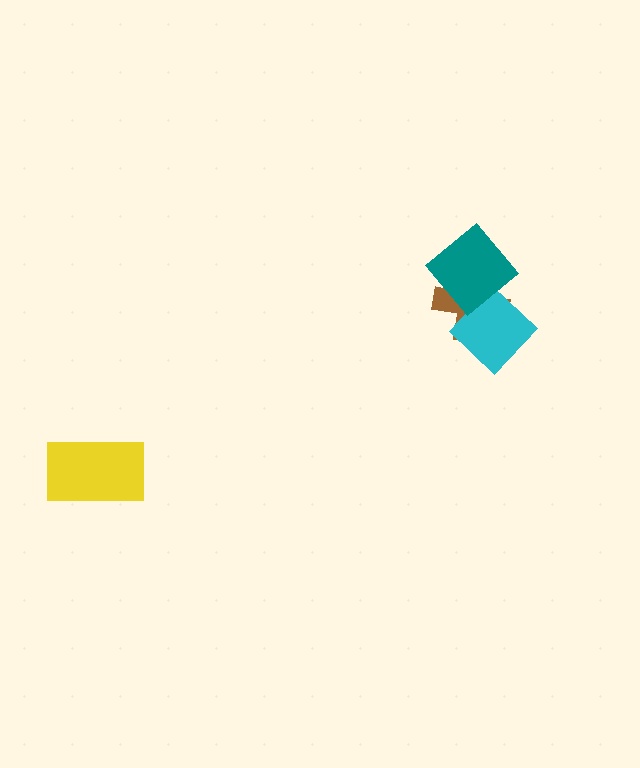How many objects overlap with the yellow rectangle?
0 objects overlap with the yellow rectangle.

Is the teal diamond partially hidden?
No, no other shape covers it.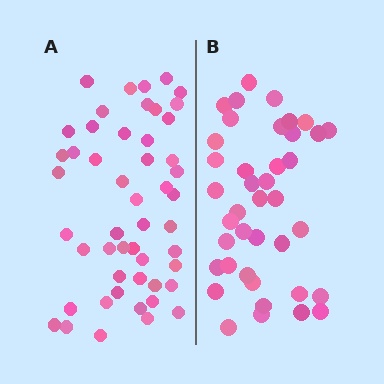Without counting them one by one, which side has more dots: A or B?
Region A (the left region) has more dots.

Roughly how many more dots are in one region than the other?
Region A has roughly 10 or so more dots than region B.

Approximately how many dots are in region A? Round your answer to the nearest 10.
About 50 dots.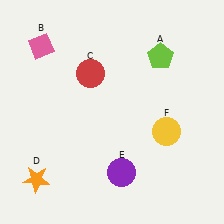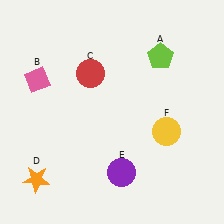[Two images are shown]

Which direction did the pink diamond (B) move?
The pink diamond (B) moved down.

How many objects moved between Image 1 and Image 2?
1 object moved between the two images.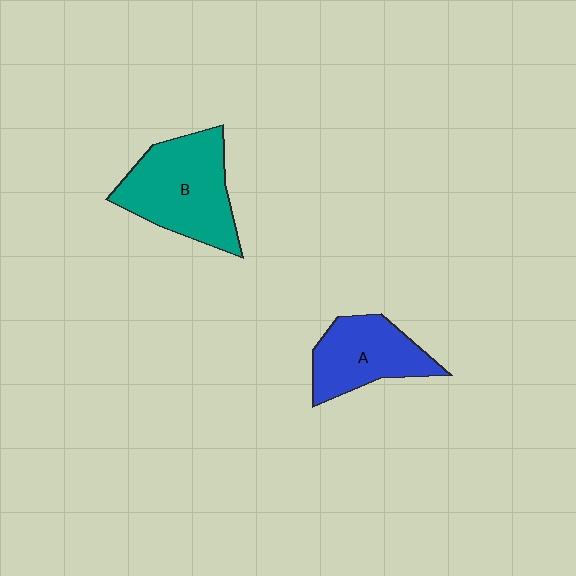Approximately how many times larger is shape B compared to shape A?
Approximately 1.4 times.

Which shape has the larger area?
Shape B (teal).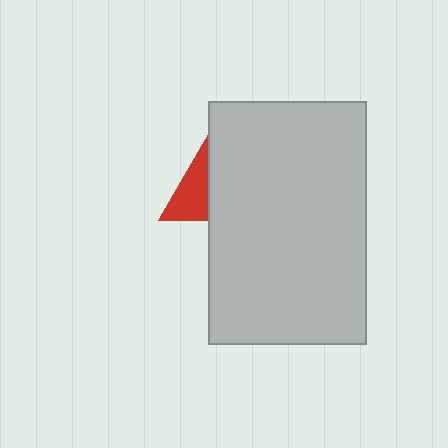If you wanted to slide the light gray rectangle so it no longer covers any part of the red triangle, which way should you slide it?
Slide it right — that is the most direct way to separate the two shapes.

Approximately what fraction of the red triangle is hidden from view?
Roughly 69% of the red triangle is hidden behind the light gray rectangle.